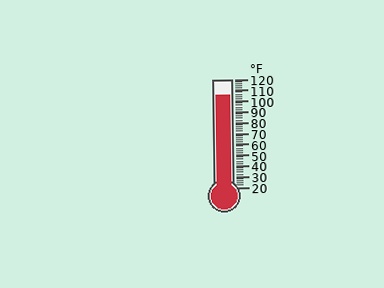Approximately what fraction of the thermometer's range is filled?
The thermometer is filled to approximately 85% of its range.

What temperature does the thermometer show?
The thermometer shows approximately 106°F.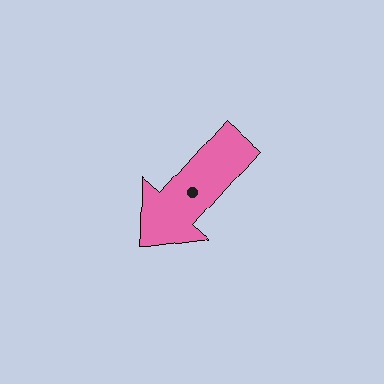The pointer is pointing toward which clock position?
Roughly 7 o'clock.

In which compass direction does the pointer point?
Southwest.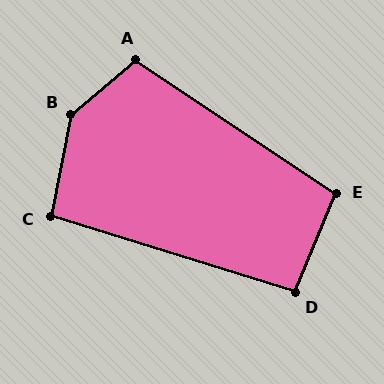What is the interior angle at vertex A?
Approximately 106 degrees (obtuse).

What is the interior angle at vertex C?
Approximately 96 degrees (obtuse).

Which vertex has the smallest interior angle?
D, at approximately 95 degrees.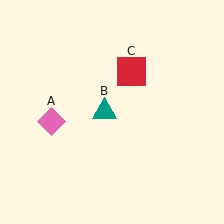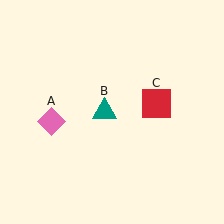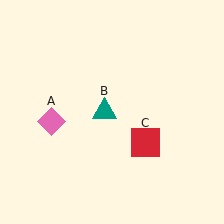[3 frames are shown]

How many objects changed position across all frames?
1 object changed position: red square (object C).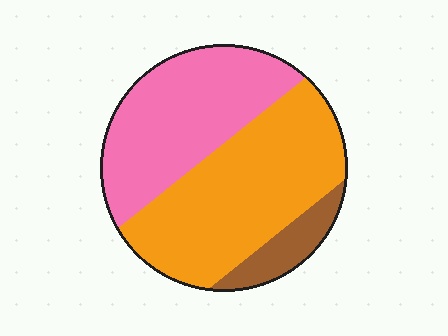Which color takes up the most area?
Orange, at roughly 50%.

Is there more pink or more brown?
Pink.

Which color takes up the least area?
Brown, at roughly 10%.